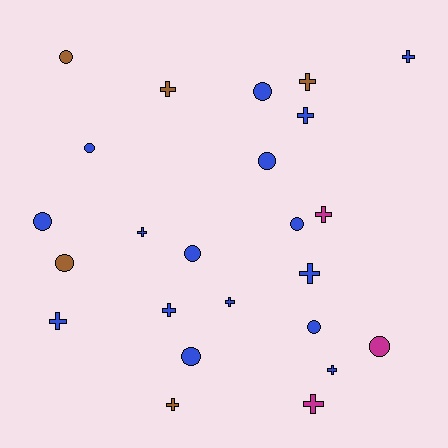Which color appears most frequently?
Blue, with 16 objects.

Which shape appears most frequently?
Cross, with 13 objects.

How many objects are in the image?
There are 24 objects.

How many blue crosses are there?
There are 8 blue crosses.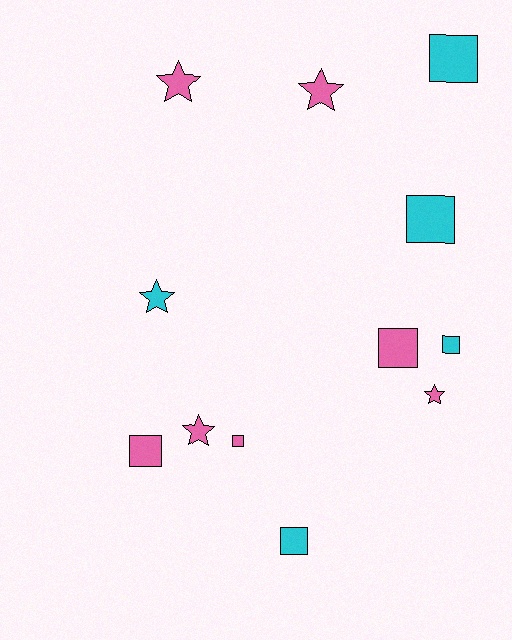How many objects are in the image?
There are 12 objects.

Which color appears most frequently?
Pink, with 7 objects.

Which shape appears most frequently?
Square, with 7 objects.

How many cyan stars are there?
There is 1 cyan star.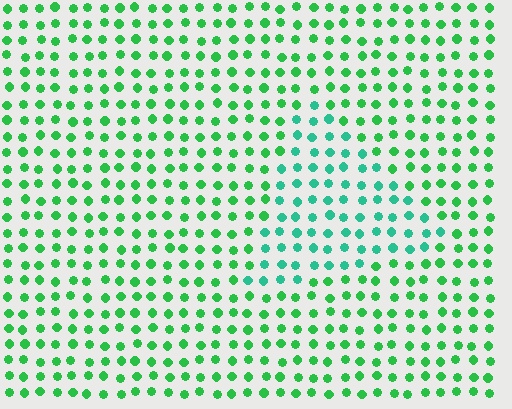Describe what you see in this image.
The image is filled with small green elements in a uniform arrangement. A triangle-shaped region is visible where the elements are tinted to a slightly different hue, forming a subtle color boundary.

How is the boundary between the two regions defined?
The boundary is defined purely by a slight shift in hue (about 30 degrees). Spacing, size, and orientation are identical on both sides.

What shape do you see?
I see a triangle.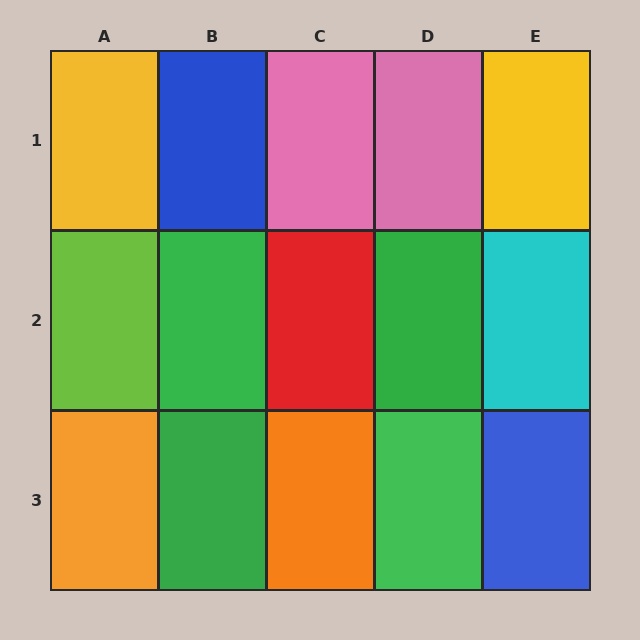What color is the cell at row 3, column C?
Orange.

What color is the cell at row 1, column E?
Yellow.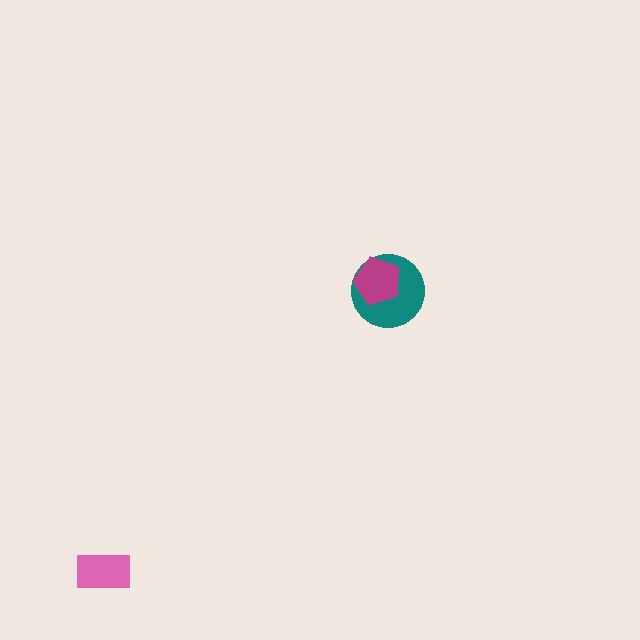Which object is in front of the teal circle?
The magenta pentagon is in front of the teal circle.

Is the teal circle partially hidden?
Yes, it is partially covered by another shape.